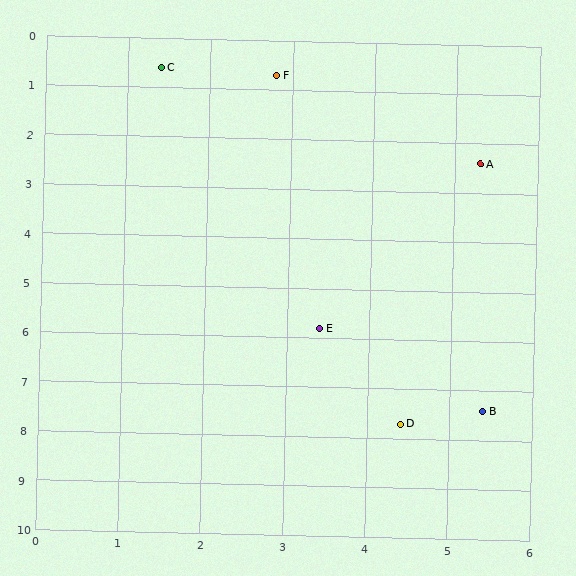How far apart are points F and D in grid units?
Points F and D are about 7.2 grid units apart.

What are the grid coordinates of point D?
Point D is at approximately (4.4, 7.7).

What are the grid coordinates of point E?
Point E is at approximately (3.4, 5.8).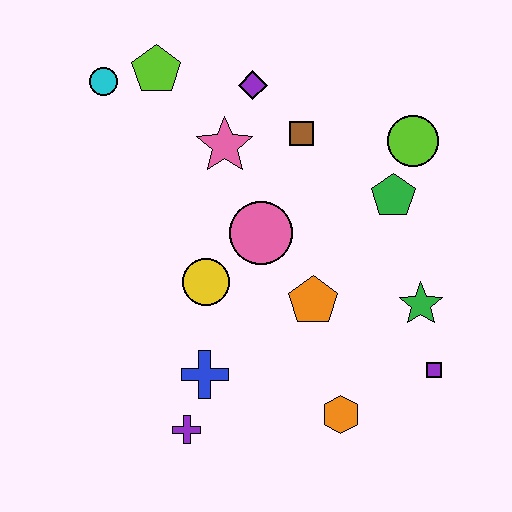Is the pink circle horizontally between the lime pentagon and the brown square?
Yes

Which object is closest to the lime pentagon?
The cyan circle is closest to the lime pentagon.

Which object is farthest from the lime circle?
The purple cross is farthest from the lime circle.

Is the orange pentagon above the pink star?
No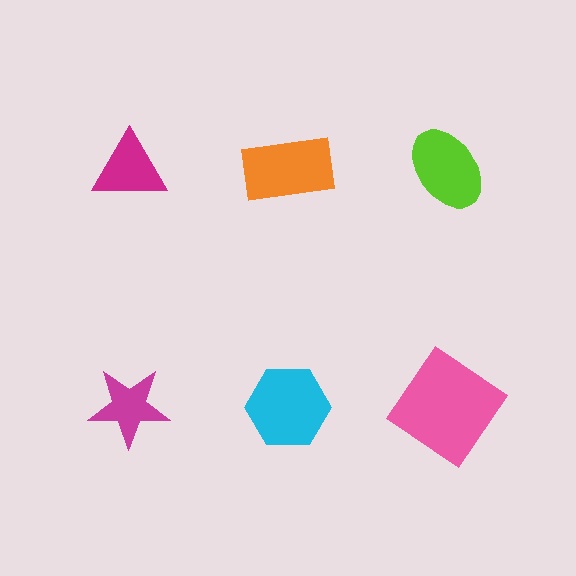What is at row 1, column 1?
A magenta triangle.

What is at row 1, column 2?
An orange rectangle.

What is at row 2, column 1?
A magenta star.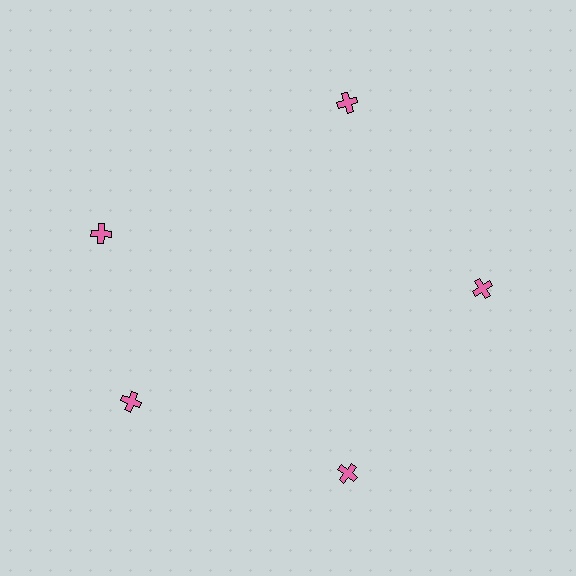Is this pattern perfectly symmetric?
No. The 5 pink crosses are arranged in a ring, but one element near the 10 o'clock position is rotated out of alignment along the ring, breaking the 5-fold rotational symmetry.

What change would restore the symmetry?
The symmetry would be restored by rotating it back into even spacing with its neighbors so that all 5 crosses sit at equal angles and equal distance from the center.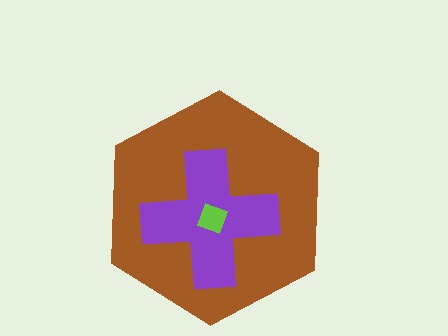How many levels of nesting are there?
3.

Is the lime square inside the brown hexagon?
Yes.